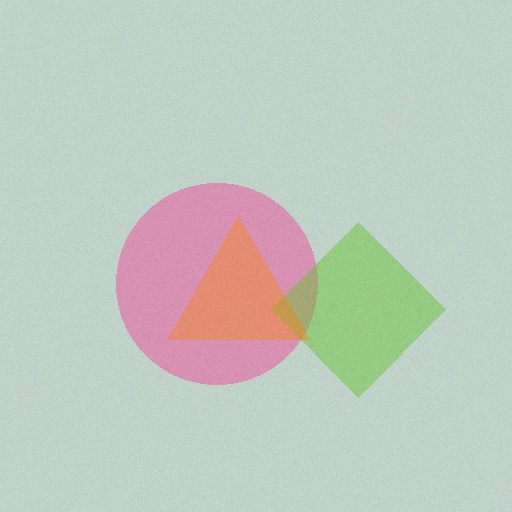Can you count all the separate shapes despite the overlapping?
Yes, there are 3 separate shapes.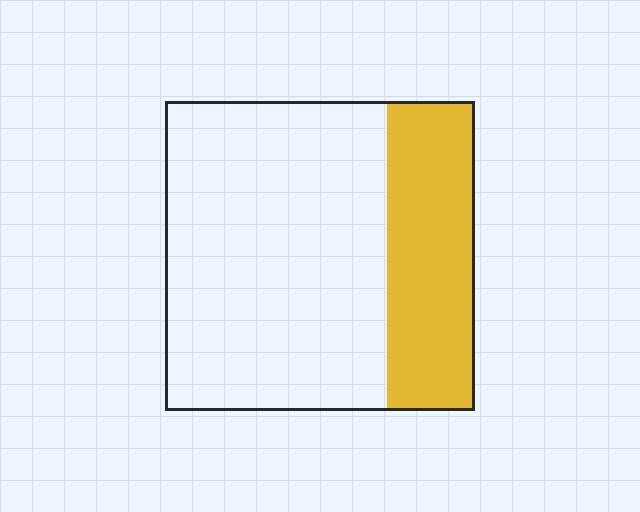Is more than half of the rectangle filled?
No.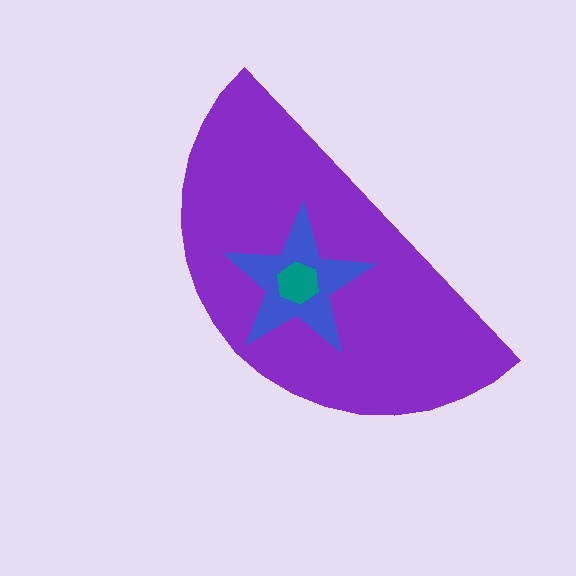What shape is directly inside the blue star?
The teal hexagon.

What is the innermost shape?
The teal hexagon.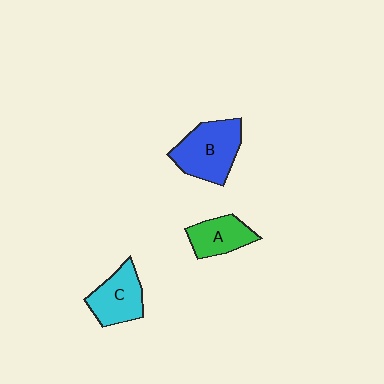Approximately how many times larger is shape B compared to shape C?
Approximately 1.3 times.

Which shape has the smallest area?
Shape A (green).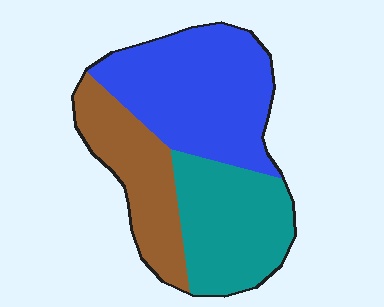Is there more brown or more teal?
Teal.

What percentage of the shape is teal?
Teal takes up between a quarter and a half of the shape.